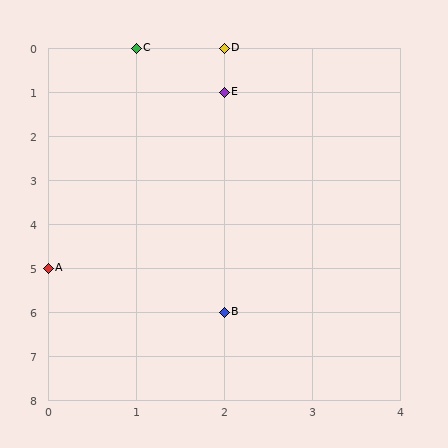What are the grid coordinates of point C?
Point C is at grid coordinates (1, 0).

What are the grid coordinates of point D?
Point D is at grid coordinates (2, 0).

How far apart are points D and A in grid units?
Points D and A are 2 columns and 5 rows apart (about 5.4 grid units diagonally).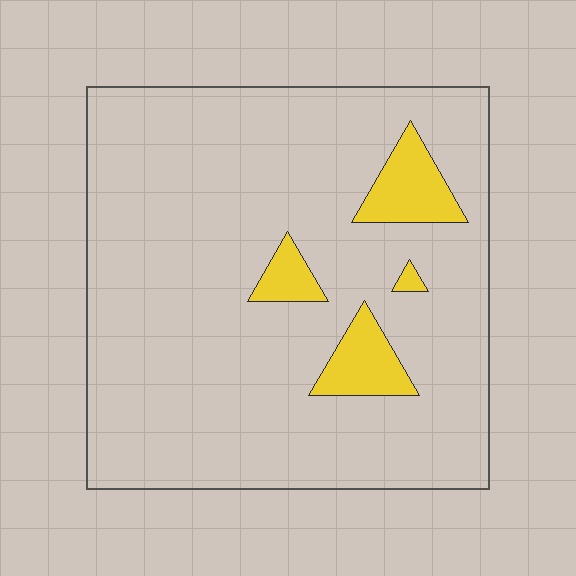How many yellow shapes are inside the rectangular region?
4.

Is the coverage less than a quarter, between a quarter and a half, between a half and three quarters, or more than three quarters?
Less than a quarter.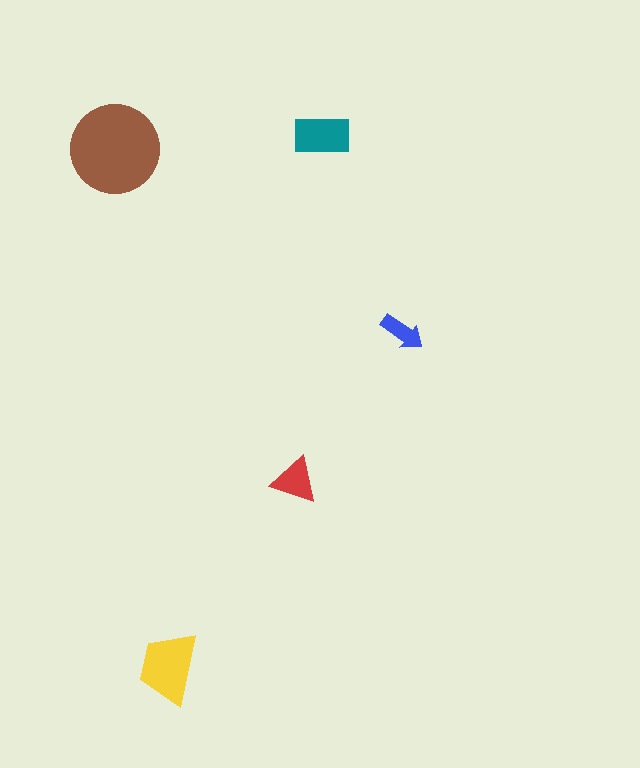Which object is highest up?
The teal rectangle is topmost.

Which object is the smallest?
The blue arrow.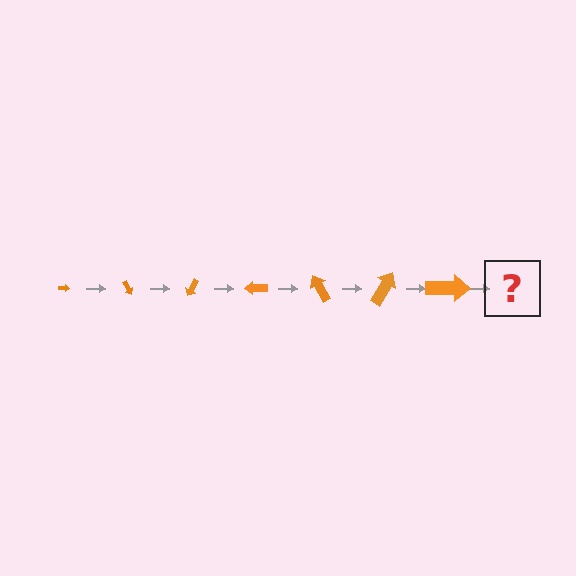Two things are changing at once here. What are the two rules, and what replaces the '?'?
The two rules are that the arrow grows larger each step and it rotates 60 degrees each step. The '?' should be an arrow, larger than the previous one and rotated 420 degrees from the start.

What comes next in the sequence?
The next element should be an arrow, larger than the previous one and rotated 420 degrees from the start.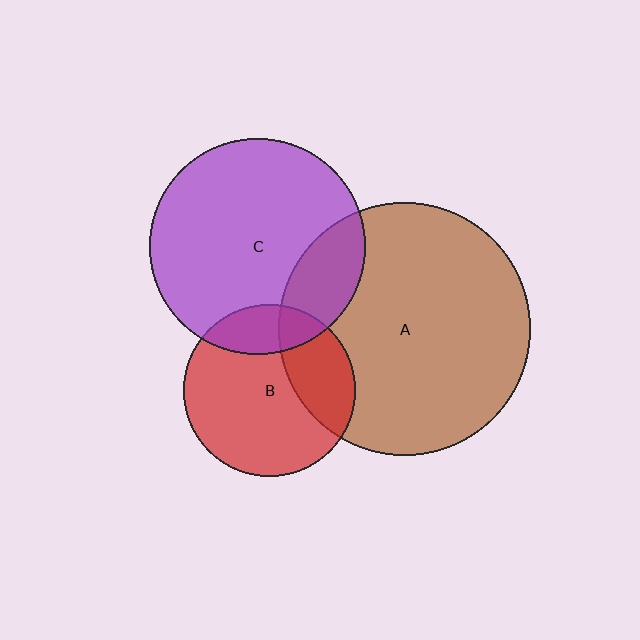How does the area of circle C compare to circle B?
Approximately 1.6 times.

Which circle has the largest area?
Circle A (brown).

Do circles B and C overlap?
Yes.